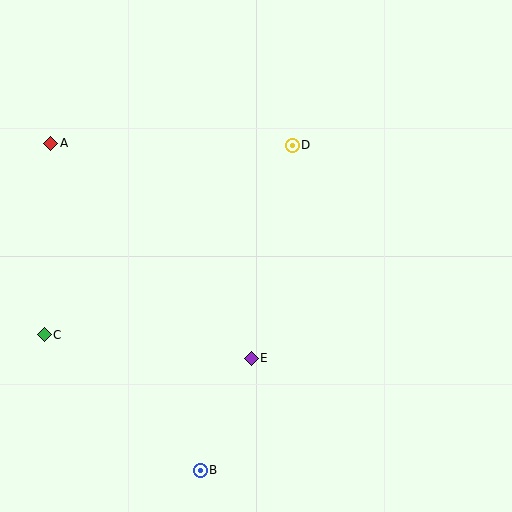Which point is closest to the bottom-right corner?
Point E is closest to the bottom-right corner.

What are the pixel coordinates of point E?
Point E is at (251, 358).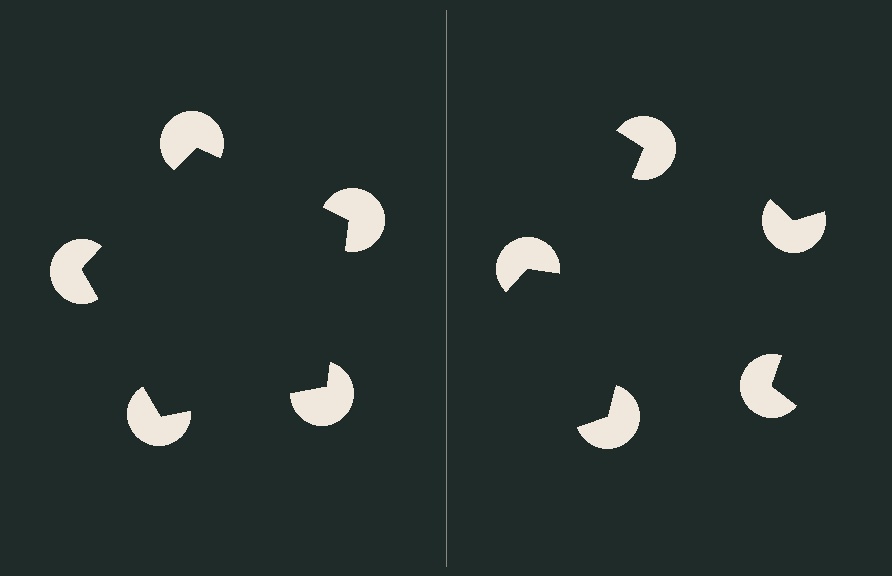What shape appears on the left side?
An illusory pentagon.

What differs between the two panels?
The pac-man discs are positioned identically on both sides; only the wedge orientations differ. On the left they align to a pentagon; on the right they are misaligned.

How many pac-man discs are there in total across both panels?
10 — 5 on each side.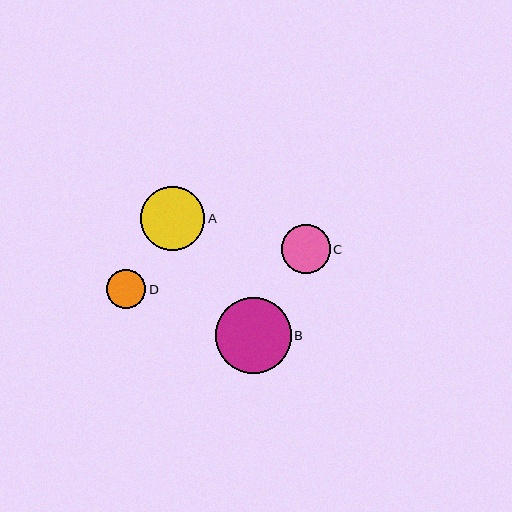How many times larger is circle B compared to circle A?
Circle B is approximately 1.2 times the size of circle A.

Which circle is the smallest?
Circle D is the smallest with a size of approximately 39 pixels.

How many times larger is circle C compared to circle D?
Circle C is approximately 1.3 times the size of circle D.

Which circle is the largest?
Circle B is the largest with a size of approximately 75 pixels.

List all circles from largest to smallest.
From largest to smallest: B, A, C, D.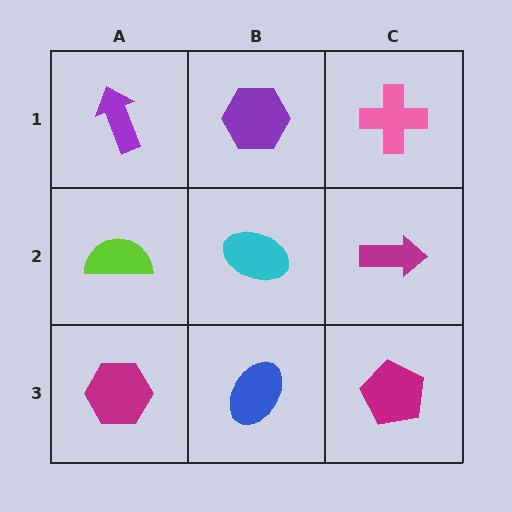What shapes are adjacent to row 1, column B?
A cyan ellipse (row 2, column B), a purple arrow (row 1, column A), a pink cross (row 1, column C).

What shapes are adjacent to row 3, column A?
A lime semicircle (row 2, column A), a blue ellipse (row 3, column B).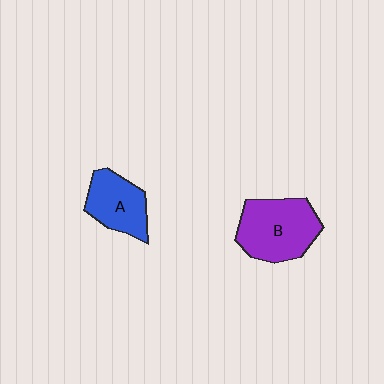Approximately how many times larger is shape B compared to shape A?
Approximately 1.4 times.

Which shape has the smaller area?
Shape A (blue).